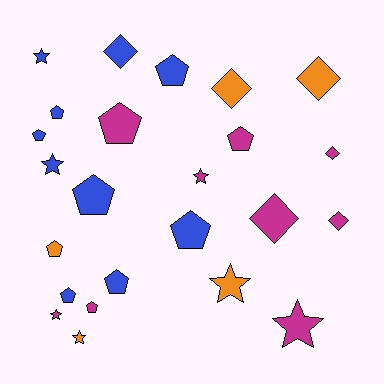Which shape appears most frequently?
Pentagon, with 11 objects.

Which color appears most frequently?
Blue, with 10 objects.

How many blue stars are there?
There are 2 blue stars.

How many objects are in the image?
There are 24 objects.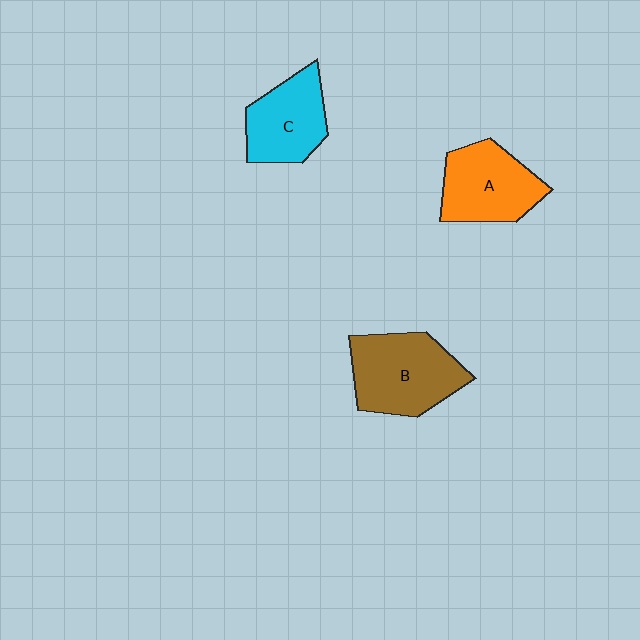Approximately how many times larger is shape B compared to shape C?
Approximately 1.3 times.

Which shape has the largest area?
Shape B (brown).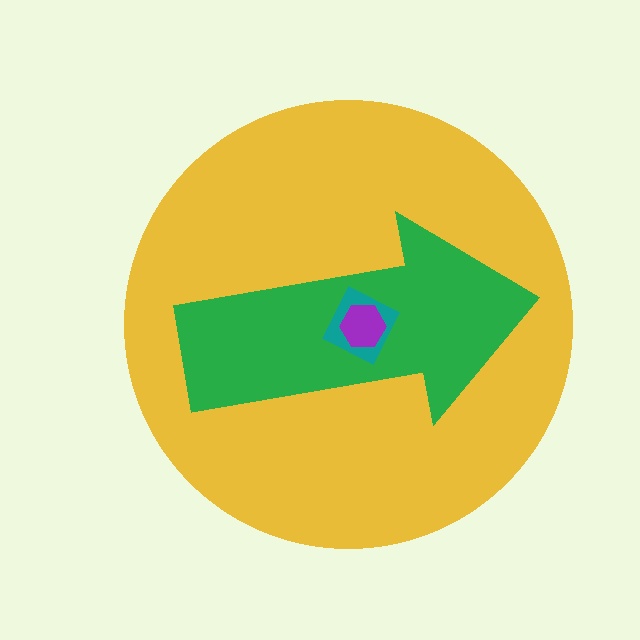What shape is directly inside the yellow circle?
The green arrow.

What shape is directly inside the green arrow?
The teal diamond.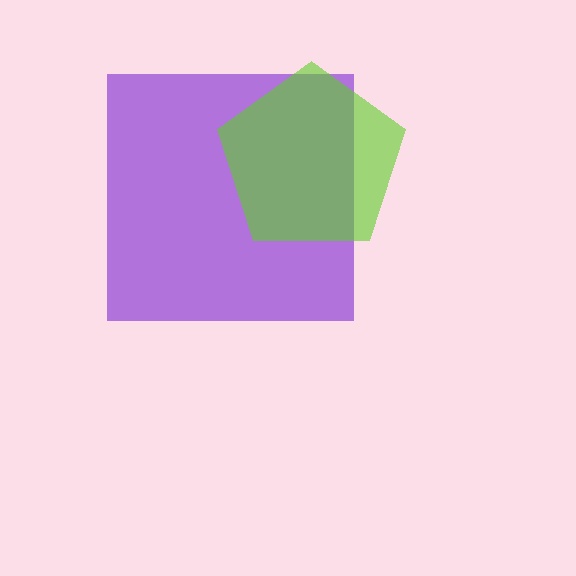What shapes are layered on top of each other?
The layered shapes are: a purple square, a lime pentagon.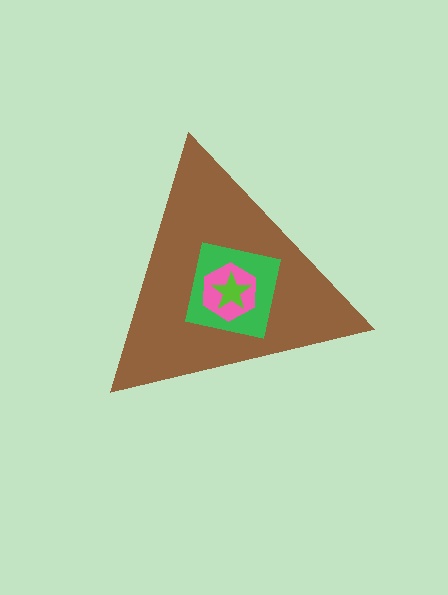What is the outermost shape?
The brown triangle.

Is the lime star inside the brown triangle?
Yes.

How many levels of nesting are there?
4.